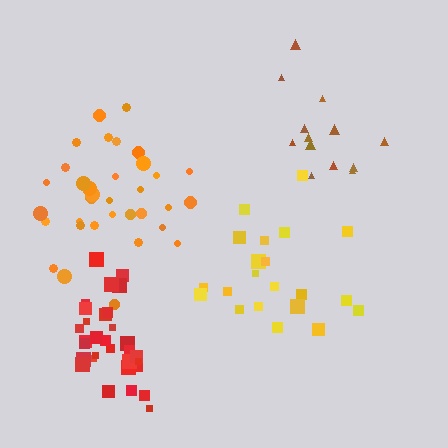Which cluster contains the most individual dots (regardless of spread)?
Orange (34).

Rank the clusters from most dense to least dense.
red, orange, brown, yellow.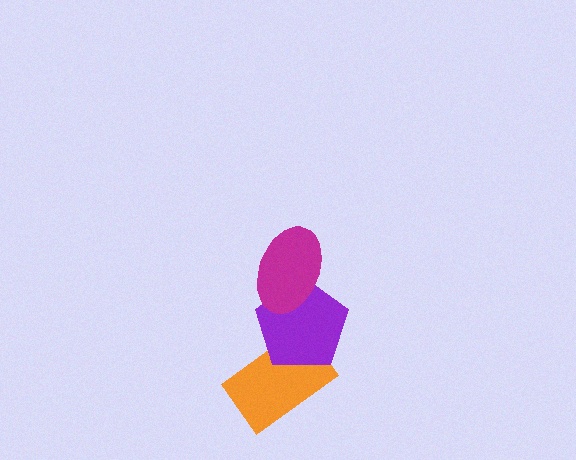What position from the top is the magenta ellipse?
The magenta ellipse is 1st from the top.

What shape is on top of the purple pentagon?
The magenta ellipse is on top of the purple pentagon.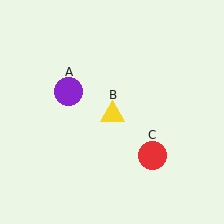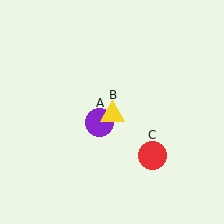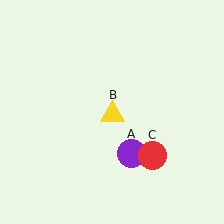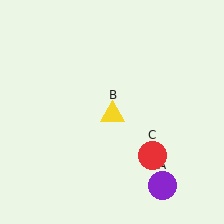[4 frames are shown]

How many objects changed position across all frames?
1 object changed position: purple circle (object A).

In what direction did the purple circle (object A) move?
The purple circle (object A) moved down and to the right.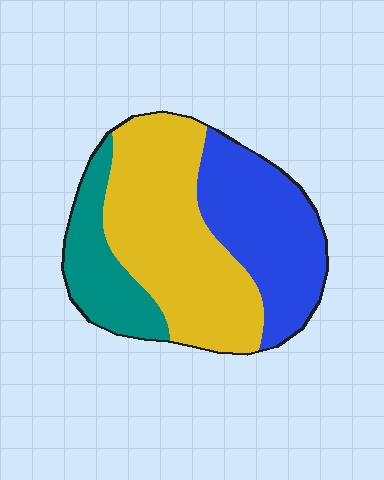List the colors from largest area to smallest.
From largest to smallest: yellow, blue, teal.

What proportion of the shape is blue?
Blue takes up between a quarter and a half of the shape.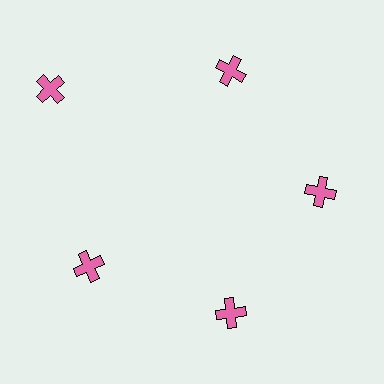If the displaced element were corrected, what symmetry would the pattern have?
It would have 5-fold rotational symmetry — the pattern would map onto itself every 72 degrees.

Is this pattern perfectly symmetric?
No. The 5 pink crosses are arranged in a ring, but one element near the 10 o'clock position is pushed outward from the center, breaking the 5-fold rotational symmetry.